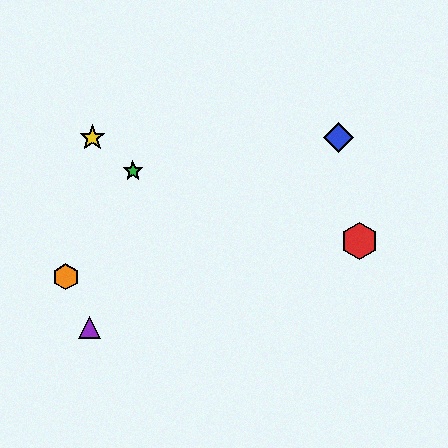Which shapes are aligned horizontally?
The blue diamond, the yellow star are aligned horizontally.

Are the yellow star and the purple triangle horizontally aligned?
No, the yellow star is at y≈138 and the purple triangle is at y≈327.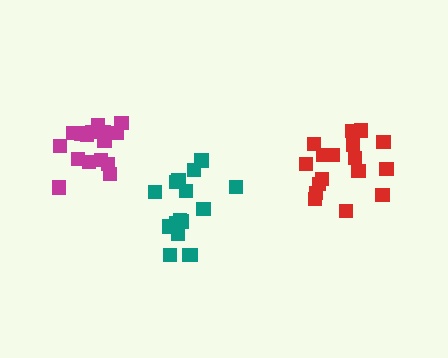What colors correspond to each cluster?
The clusters are colored: magenta, red, teal.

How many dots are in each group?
Group 1: 17 dots, Group 2: 17 dots, Group 3: 16 dots (50 total).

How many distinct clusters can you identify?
There are 3 distinct clusters.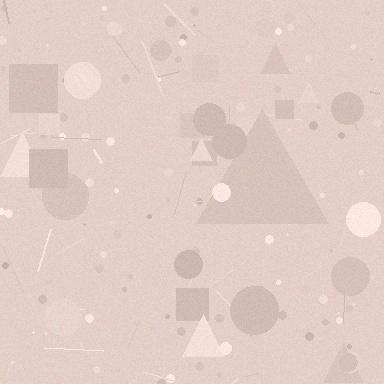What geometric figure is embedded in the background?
A triangle is embedded in the background.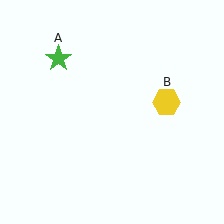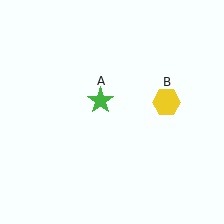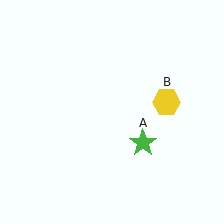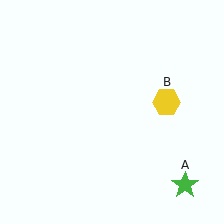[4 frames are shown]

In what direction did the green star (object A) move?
The green star (object A) moved down and to the right.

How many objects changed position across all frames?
1 object changed position: green star (object A).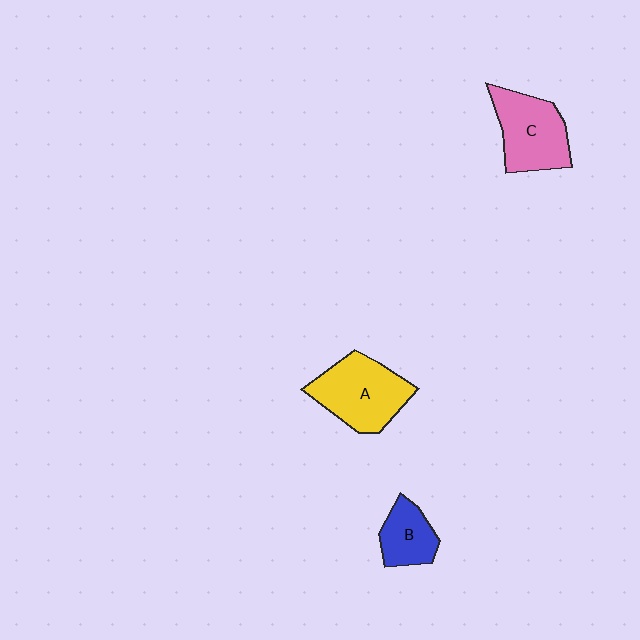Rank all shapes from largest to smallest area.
From largest to smallest: A (yellow), C (pink), B (blue).